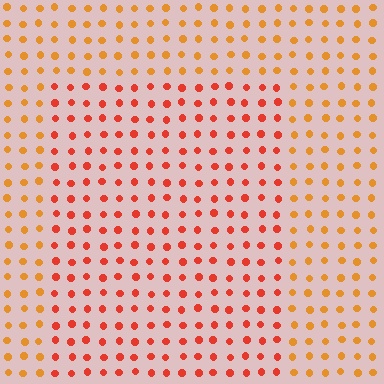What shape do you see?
I see a rectangle.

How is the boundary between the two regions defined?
The boundary is defined purely by a slight shift in hue (about 29 degrees). Spacing, size, and orientation are identical on both sides.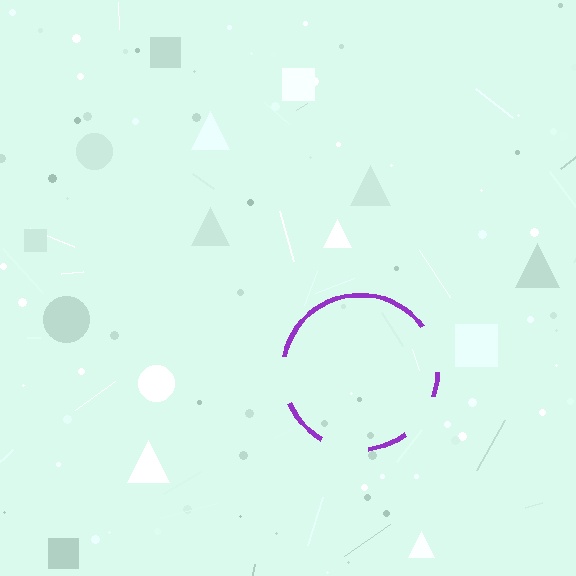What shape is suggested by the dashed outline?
The dashed outline suggests a circle.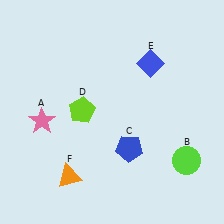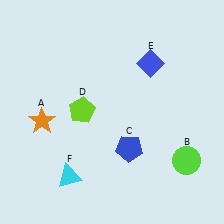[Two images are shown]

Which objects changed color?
A changed from pink to orange. F changed from orange to cyan.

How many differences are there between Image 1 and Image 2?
There are 2 differences between the two images.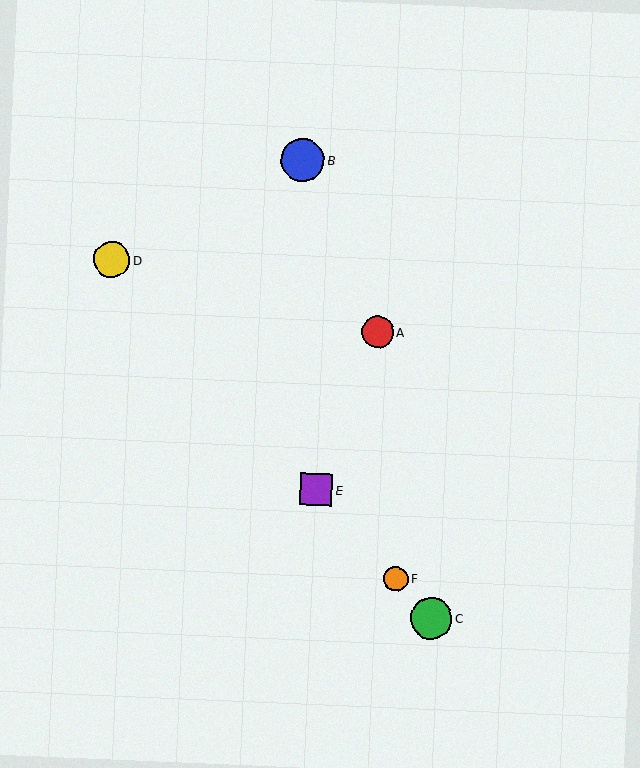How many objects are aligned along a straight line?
4 objects (C, D, E, F) are aligned along a straight line.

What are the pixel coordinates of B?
Object B is at (302, 160).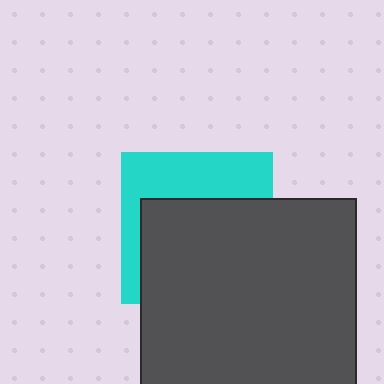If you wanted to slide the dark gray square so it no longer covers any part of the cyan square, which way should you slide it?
Slide it down — that is the most direct way to separate the two shapes.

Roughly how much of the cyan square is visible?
A small part of it is visible (roughly 39%).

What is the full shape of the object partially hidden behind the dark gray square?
The partially hidden object is a cyan square.